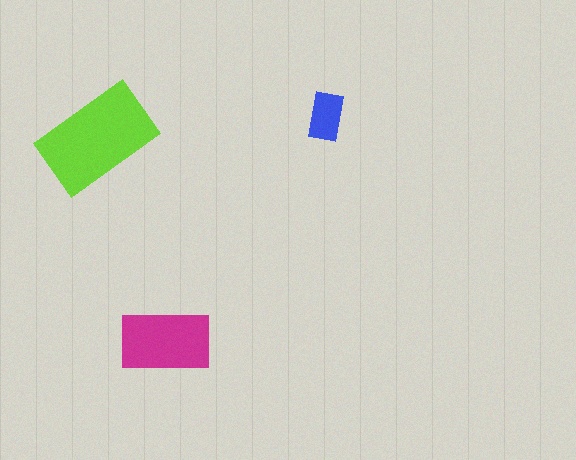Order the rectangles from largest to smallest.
the lime one, the magenta one, the blue one.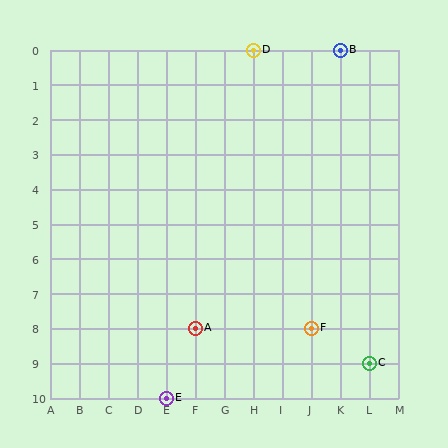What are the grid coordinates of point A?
Point A is at grid coordinates (F, 8).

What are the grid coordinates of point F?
Point F is at grid coordinates (J, 8).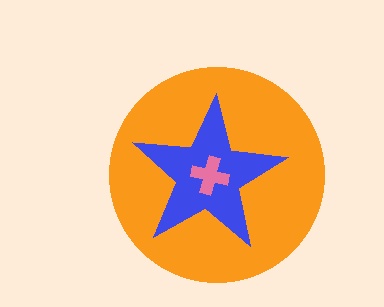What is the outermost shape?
The orange circle.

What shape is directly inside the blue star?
The pink cross.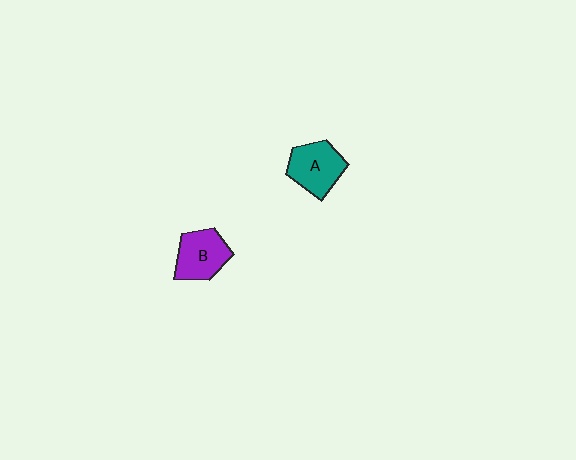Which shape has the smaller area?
Shape B (purple).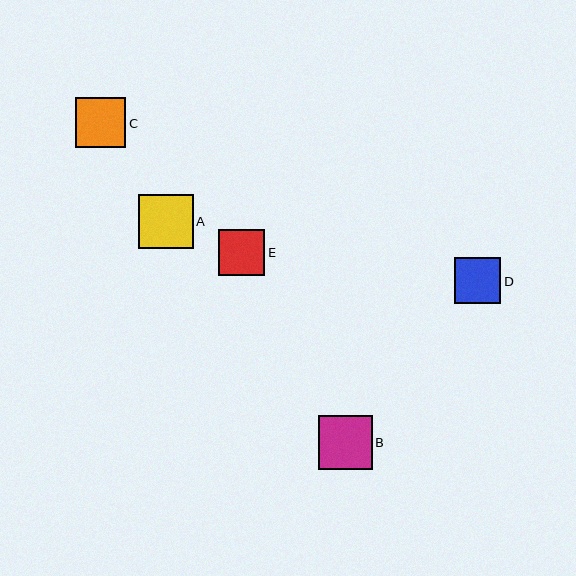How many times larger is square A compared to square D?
Square A is approximately 1.2 times the size of square D.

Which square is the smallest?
Square E is the smallest with a size of approximately 46 pixels.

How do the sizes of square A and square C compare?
Square A and square C are approximately the same size.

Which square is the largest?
Square A is the largest with a size of approximately 54 pixels.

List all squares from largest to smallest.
From largest to smallest: A, B, C, D, E.